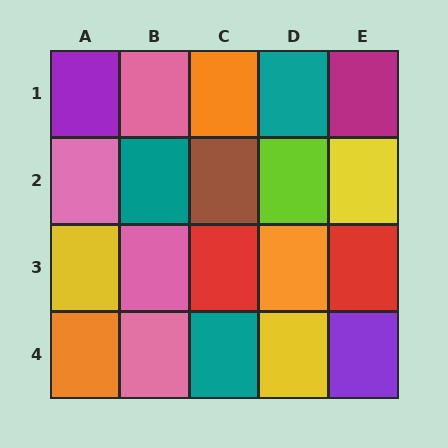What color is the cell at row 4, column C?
Teal.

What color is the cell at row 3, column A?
Yellow.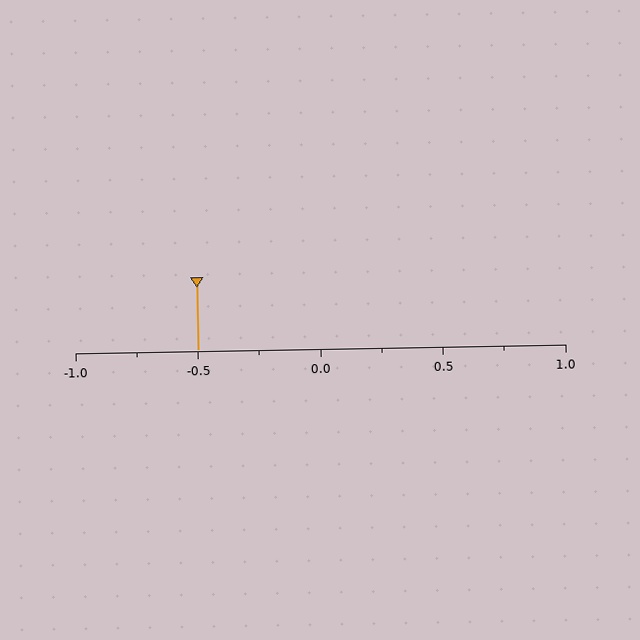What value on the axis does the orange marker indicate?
The marker indicates approximately -0.5.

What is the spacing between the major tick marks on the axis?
The major ticks are spaced 0.5 apart.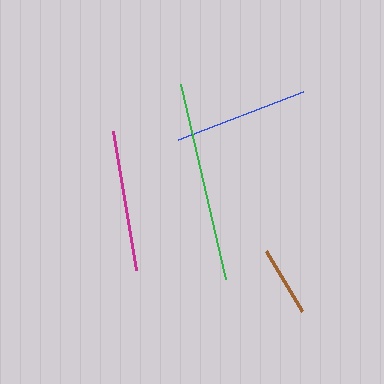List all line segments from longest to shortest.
From longest to shortest: green, magenta, blue, brown.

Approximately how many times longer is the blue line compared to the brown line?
The blue line is approximately 1.9 times the length of the brown line.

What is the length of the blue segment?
The blue segment is approximately 134 pixels long.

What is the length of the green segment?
The green segment is approximately 200 pixels long.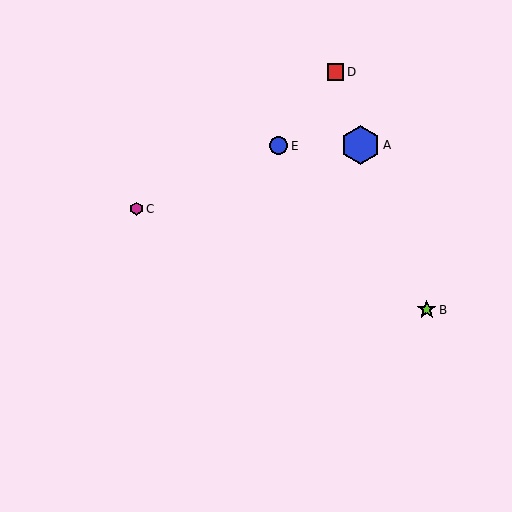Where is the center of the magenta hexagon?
The center of the magenta hexagon is at (137, 209).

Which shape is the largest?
The blue hexagon (labeled A) is the largest.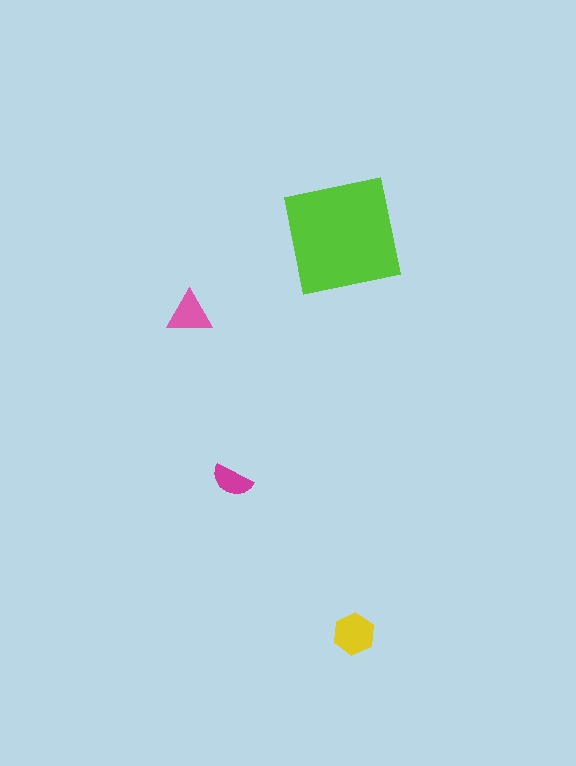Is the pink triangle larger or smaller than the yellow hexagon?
Smaller.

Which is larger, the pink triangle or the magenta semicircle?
The pink triangle.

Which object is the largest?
The lime square.